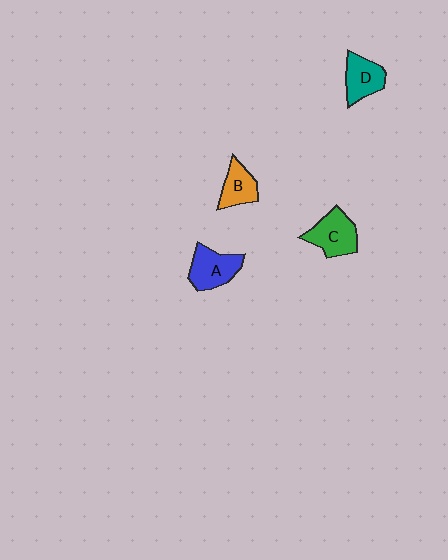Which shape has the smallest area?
Shape B (orange).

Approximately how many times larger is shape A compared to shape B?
Approximately 1.3 times.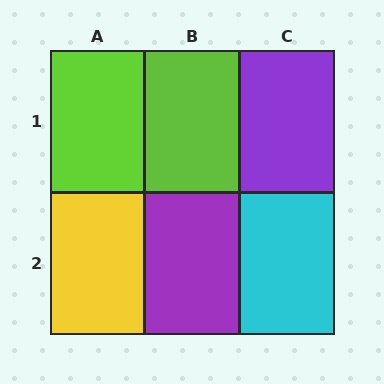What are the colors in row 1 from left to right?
Lime, lime, purple.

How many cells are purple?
2 cells are purple.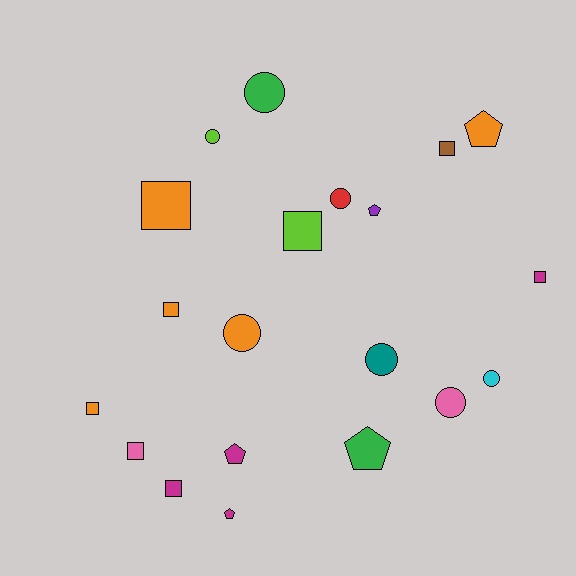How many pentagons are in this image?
There are 5 pentagons.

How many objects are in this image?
There are 20 objects.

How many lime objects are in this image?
There are 2 lime objects.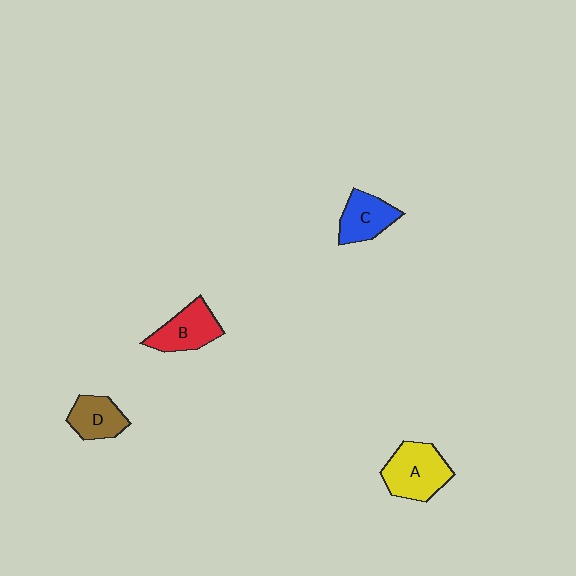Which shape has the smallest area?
Shape D (brown).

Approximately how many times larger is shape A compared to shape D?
Approximately 1.5 times.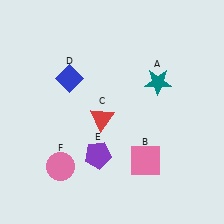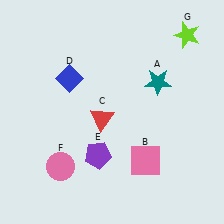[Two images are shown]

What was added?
A lime star (G) was added in Image 2.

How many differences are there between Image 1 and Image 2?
There is 1 difference between the two images.